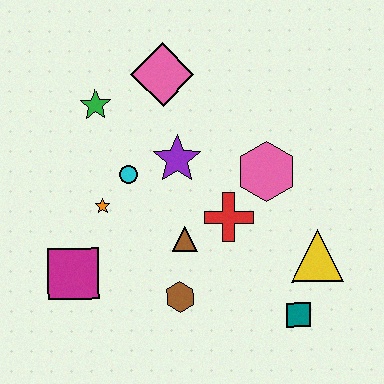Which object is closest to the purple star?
The cyan circle is closest to the purple star.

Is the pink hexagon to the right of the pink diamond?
Yes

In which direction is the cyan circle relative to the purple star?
The cyan circle is to the left of the purple star.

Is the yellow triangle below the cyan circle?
Yes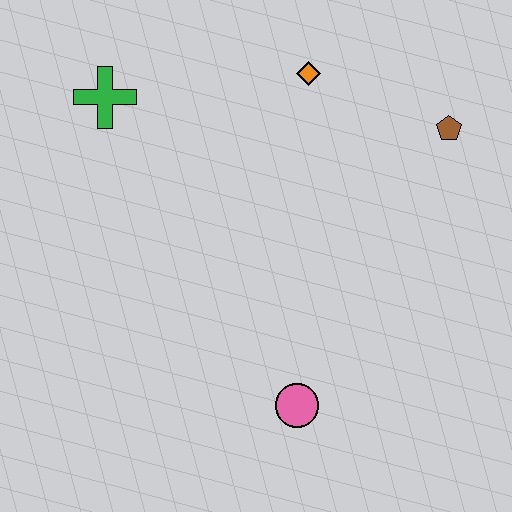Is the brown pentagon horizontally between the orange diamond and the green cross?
No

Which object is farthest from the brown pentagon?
The green cross is farthest from the brown pentagon.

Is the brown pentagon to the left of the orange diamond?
No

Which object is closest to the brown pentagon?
The orange diamond is closest to the brown pentagon.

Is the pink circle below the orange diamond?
Yes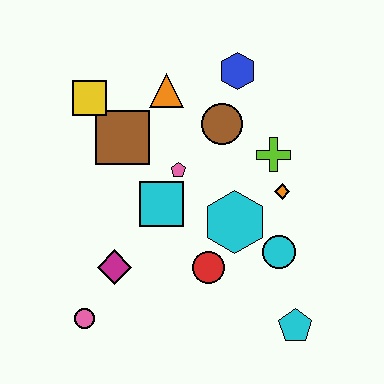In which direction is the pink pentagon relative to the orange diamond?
The pink pentagon is to the left of the orange diamond.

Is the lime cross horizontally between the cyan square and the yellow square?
No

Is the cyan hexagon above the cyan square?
No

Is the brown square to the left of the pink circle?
No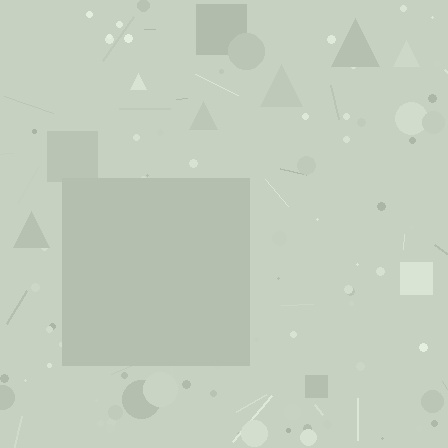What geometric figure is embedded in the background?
A square is embedded in the background.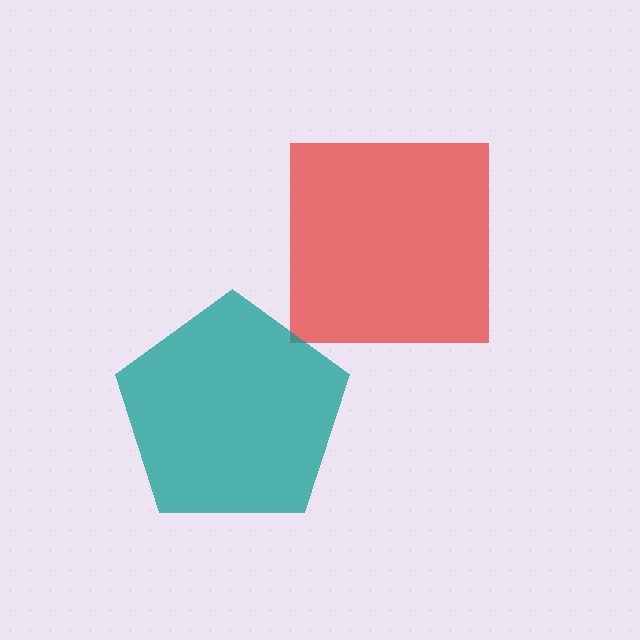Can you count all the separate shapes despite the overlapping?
Yes, there are 2 separate shapes.